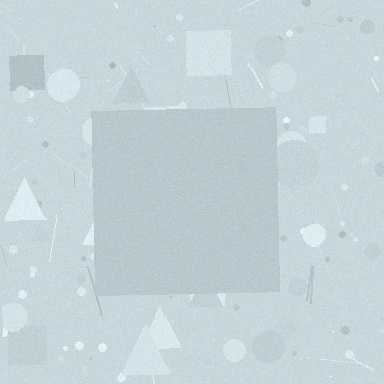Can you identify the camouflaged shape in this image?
The camouflaged shape is a square.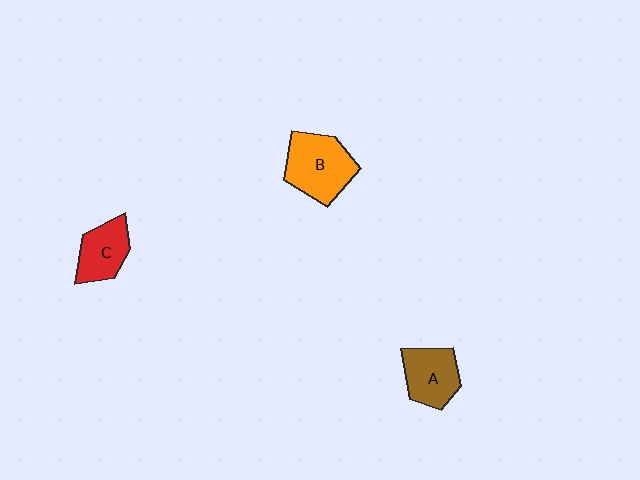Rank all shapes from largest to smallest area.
From largest to smallest: B (orange), A (brown), C (red).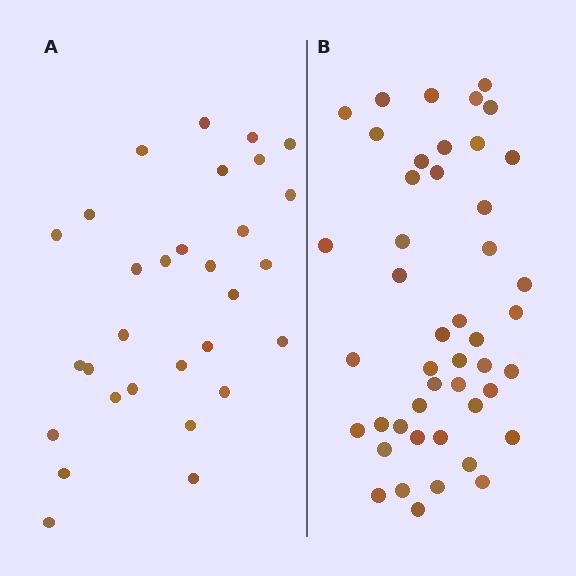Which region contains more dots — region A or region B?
Region B (the right region) has more dots.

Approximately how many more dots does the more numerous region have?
Region B has approximately 15 more dots than region A.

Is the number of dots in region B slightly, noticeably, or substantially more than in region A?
Region B has substantially more. The ratio is roughly 1.5 to 1.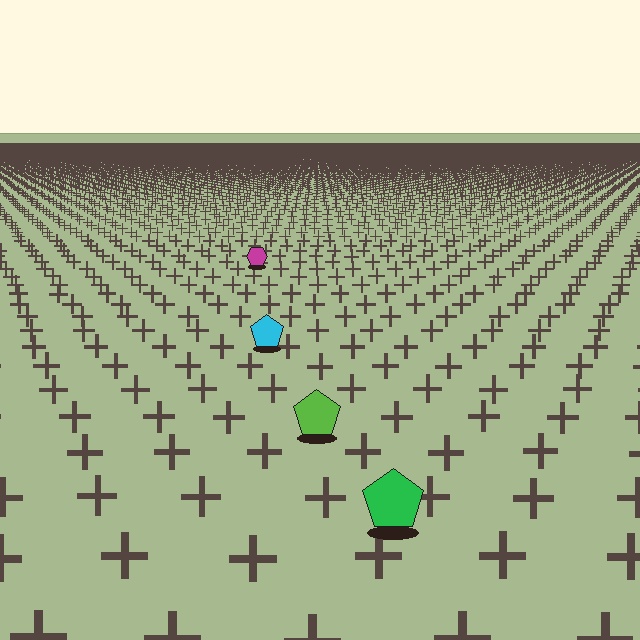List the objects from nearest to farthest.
From nearest to farthest: the green pentagon, the lime pentagon, the cyan pentagon, the magenta hexagon.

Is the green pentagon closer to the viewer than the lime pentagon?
Yes. The green pentagon is closer — you can tell from the texture gradient: the ground texture is coarser near it.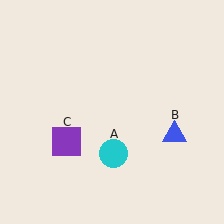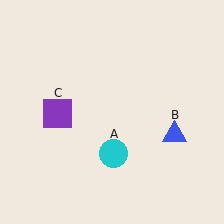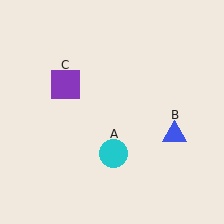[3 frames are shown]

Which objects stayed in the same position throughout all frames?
Cyan circle (object A) and blue triangle (object B) remained stationary.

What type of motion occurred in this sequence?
The purple square (object C) rotated clockwise around the center of the scene.